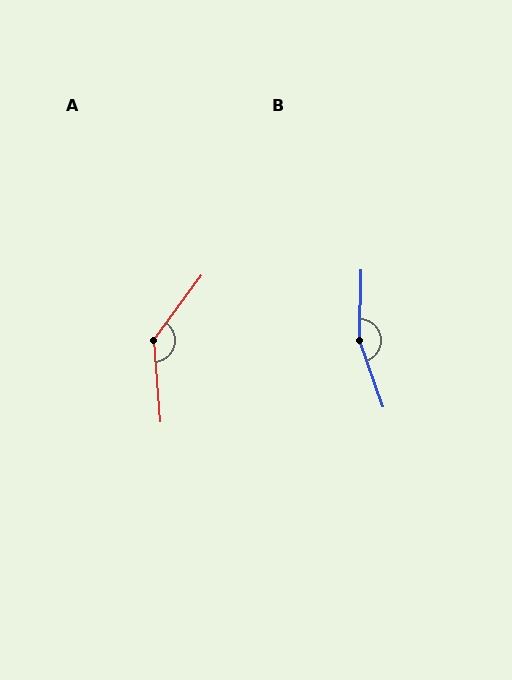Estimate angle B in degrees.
Approximately 160 degrees.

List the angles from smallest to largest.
A (139°), B (160°).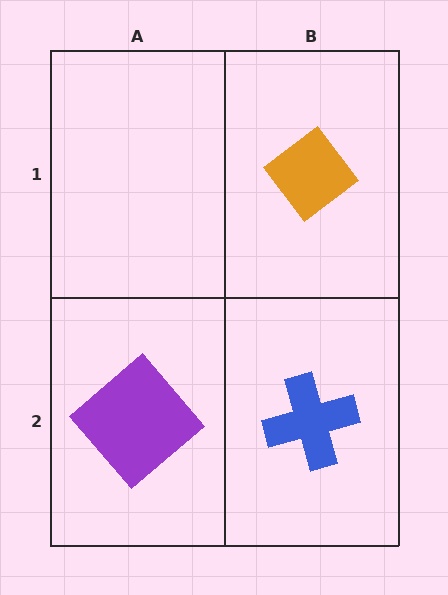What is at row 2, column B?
A blue cross.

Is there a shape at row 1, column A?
No, that cell is empty.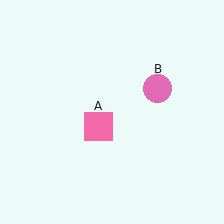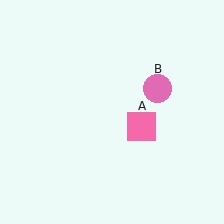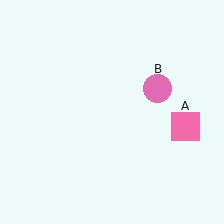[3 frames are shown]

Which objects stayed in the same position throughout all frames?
Pink circle (object B) remained stationary.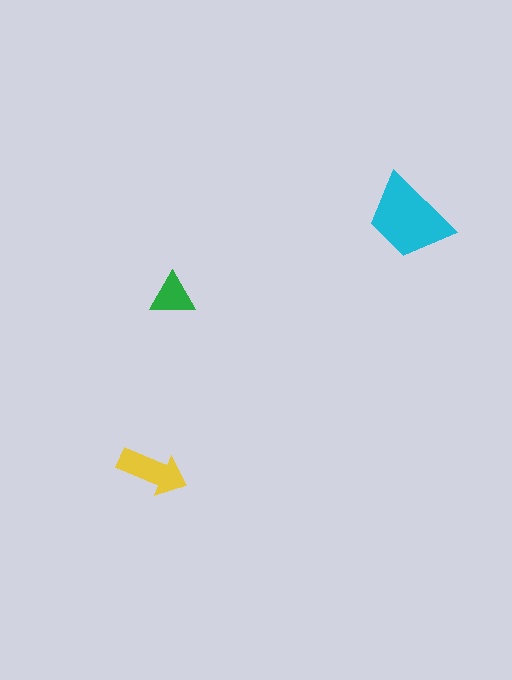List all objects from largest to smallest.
The cyan trapezoid, the yellow arrow, the green triangle.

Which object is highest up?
The cyan trapezoid is topmost.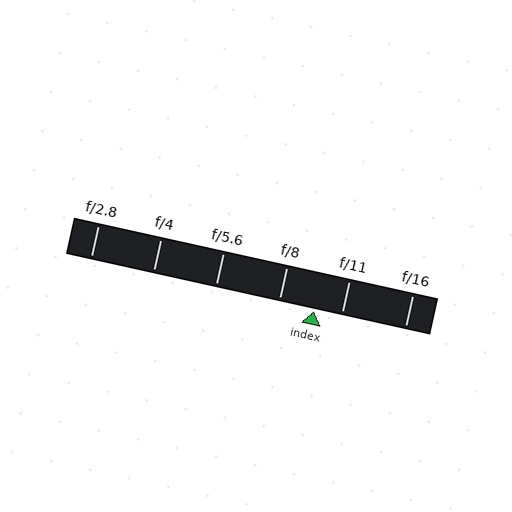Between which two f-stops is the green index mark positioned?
The index mark is between f/8 and f/11.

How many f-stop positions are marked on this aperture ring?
There are 6 f-stop positions marked.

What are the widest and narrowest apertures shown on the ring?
The widest aperture shown is f/2.8 and the narrowest is f/16.